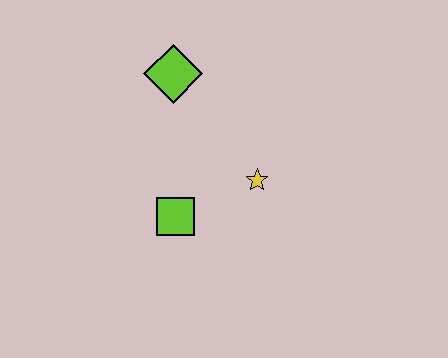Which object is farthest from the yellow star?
The lime diamond is farthest from the yellow star.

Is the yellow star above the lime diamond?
No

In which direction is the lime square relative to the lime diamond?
The lime square is below the lime diamond.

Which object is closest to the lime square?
The yellow star is closest to the lime square.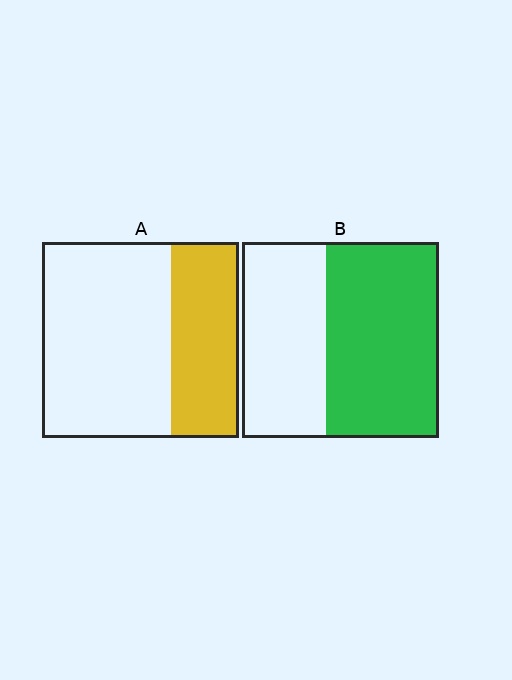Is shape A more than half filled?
No.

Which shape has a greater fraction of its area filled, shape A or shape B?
Shape B.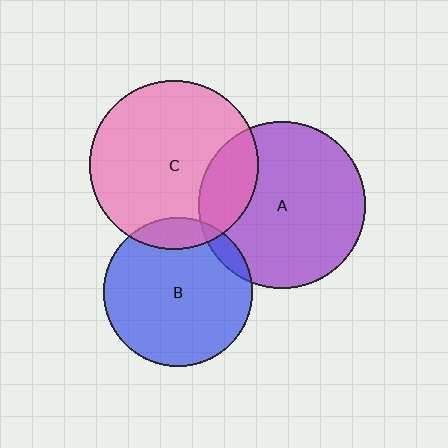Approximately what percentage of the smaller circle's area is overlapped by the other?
Approximately 5%.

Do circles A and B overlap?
Yes.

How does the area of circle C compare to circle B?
Approximately 1.3 times.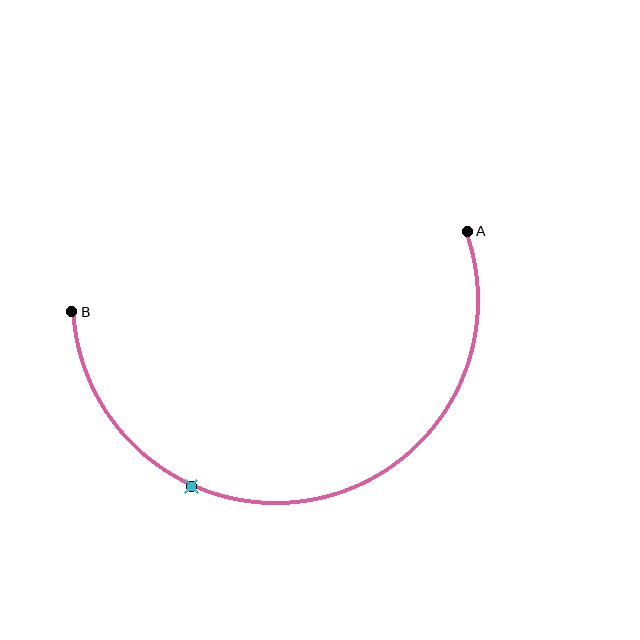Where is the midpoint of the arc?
The arc midpoint is the point on the curve farthest from the straight line joining A and B. It sits below that line.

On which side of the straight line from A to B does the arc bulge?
The arc bulges below the straight line connecting A and B.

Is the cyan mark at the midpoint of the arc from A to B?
No. The cyan mark lies on the arc but is closer to endpoint B. The arc midpoint would be at the point on the curve equidistant along the arc from both A and B.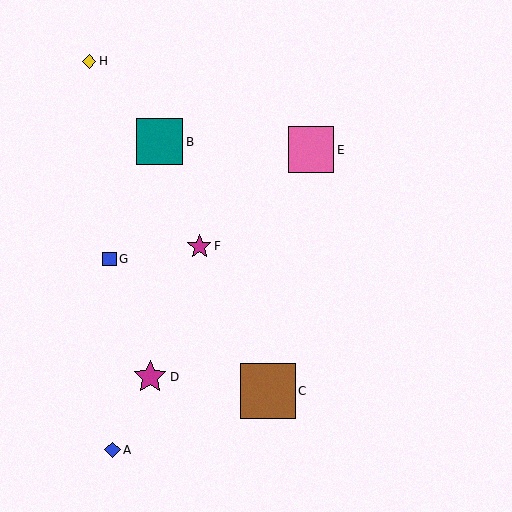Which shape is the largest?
The brown square (labeled C) is the largest.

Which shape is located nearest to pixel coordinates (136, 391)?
The magenta star (labeled D) at (150, 377) is nearest to that location.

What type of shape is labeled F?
Shape F is a magenta star.